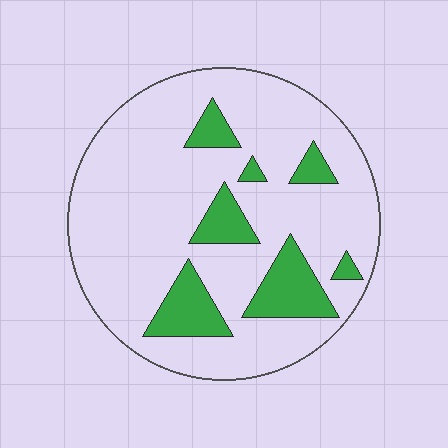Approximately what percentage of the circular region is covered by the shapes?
Approximately 20%.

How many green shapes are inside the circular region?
7.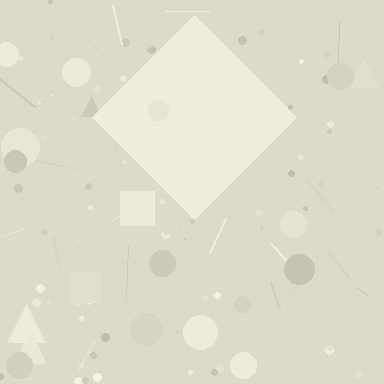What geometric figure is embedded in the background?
A diamond is embedded in the background.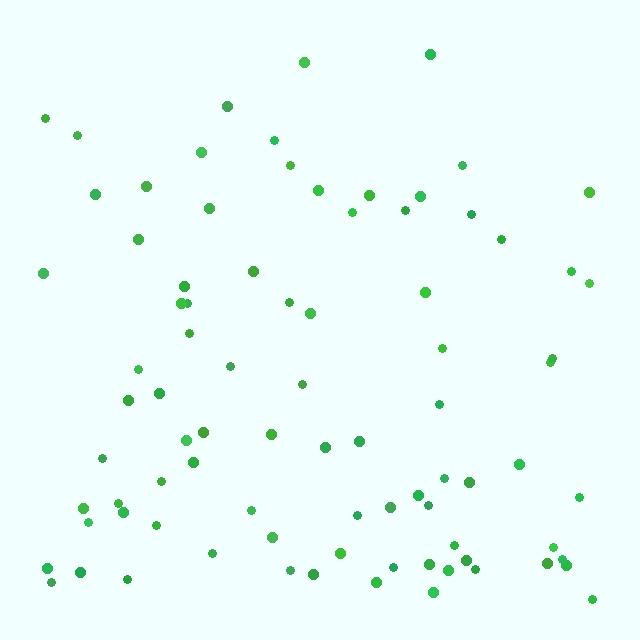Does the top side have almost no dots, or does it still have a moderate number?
Still a moderate number, just noticeably fewer than the bottom.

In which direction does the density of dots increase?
From top to bottom, with the bottom side densest.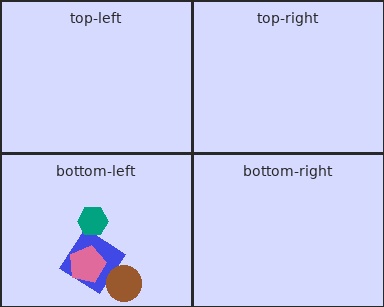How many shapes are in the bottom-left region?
4.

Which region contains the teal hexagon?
The bottom-left region.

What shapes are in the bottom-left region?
The blue diamond, the pink pentagon, the teal hexagon, the brown circle.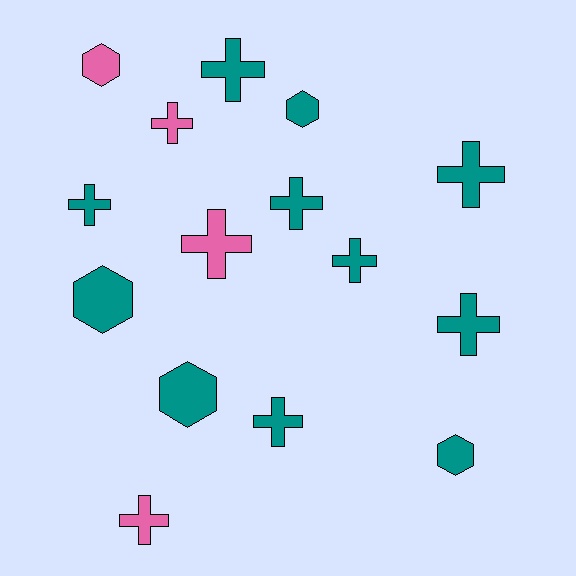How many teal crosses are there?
There are 7 teal crosses.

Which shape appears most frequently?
Cross, with 10 objects.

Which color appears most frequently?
Teal, with 11 objects.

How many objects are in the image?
There are 15 objects.